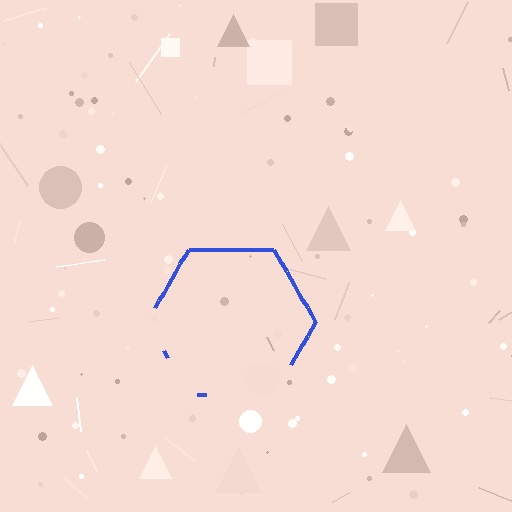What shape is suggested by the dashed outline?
The dashed outline suggests a hexagon.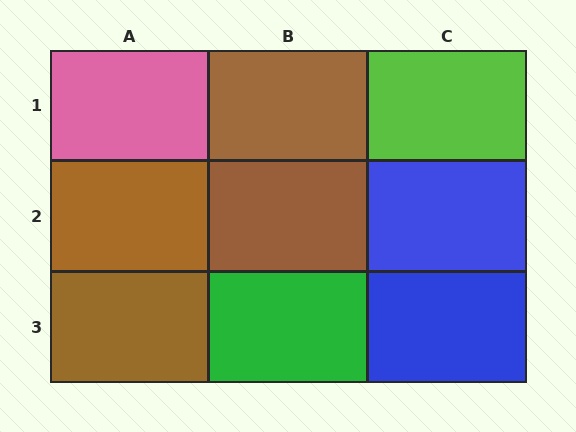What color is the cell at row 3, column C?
Blue.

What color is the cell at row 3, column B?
Green.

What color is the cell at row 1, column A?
Pink.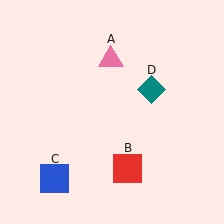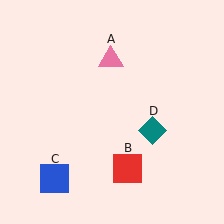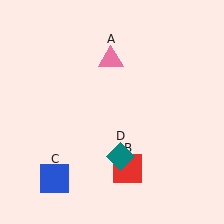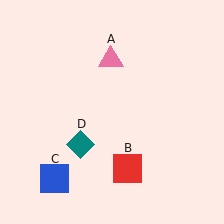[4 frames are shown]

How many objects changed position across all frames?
1 object changed position: teal diamond (object D).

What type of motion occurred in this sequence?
The teal diamond (object D) rotated clockwise around the center of the scene.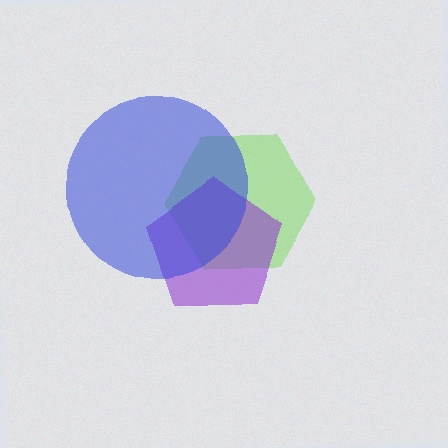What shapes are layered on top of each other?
The layered shapes are: a lime hexagon, a purple pentagon, a blue circle.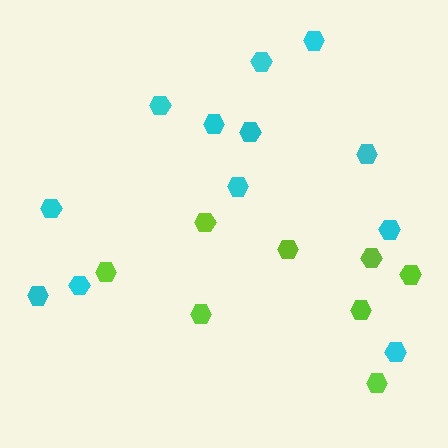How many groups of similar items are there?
There are 2 groups: one group of cyan hexagons (12) and one group of lime hexagons (8).